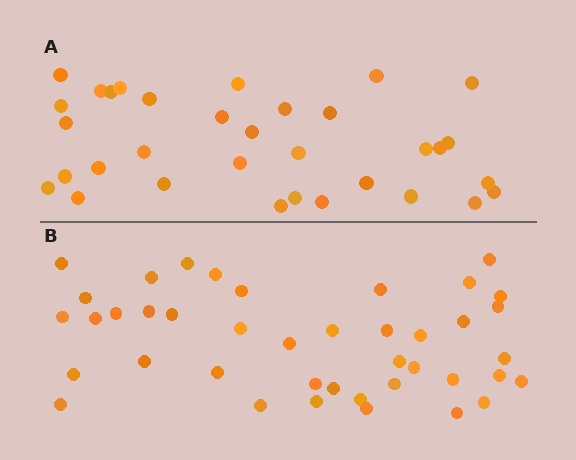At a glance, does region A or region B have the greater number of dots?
Region B (the bottom region) has more dots.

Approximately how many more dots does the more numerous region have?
Region B has roughly 8 or so more dots than region A.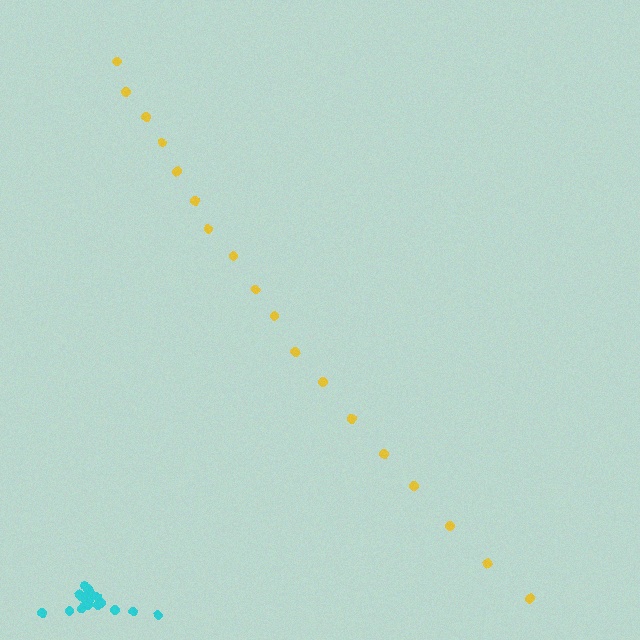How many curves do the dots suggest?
There are 2 distinct paths.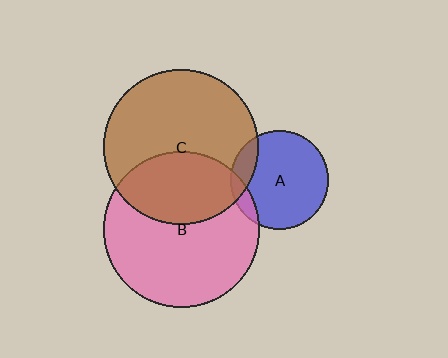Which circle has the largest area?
Circle B (pink).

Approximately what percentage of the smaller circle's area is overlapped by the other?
Approximately 15%.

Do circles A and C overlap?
Yes.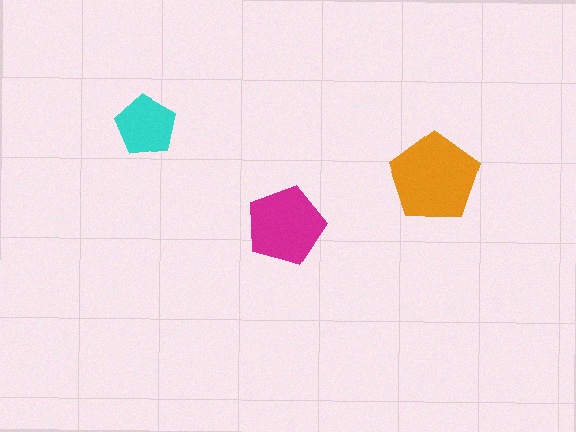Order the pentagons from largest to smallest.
the orange one, the magenta one, the cyan one.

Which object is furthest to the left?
The cyan pentagon is leftmost.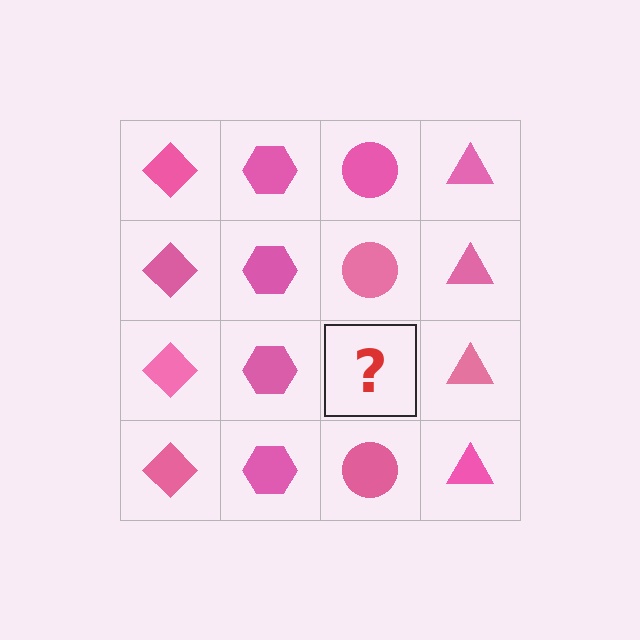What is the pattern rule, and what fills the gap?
The rule is that each column has a consistent shape. The gap should be filled with a pink circle.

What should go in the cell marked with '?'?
The missing cell should contain a pink circle.